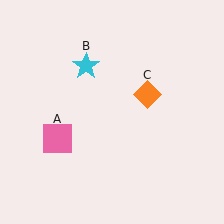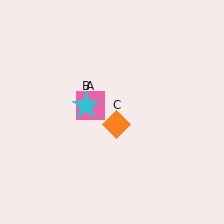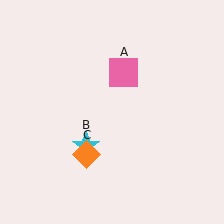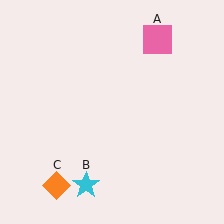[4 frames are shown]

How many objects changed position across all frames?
3 objects changed position: pink square (object A), cyan star (object B), orange diamond (object C).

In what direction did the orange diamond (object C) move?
The orange diamond (object C) moved down and to the left.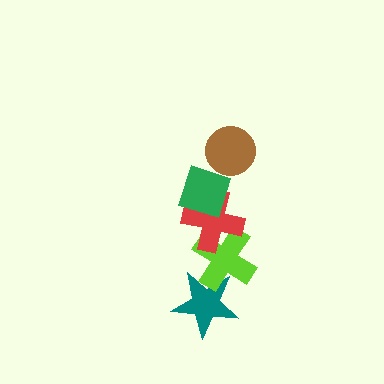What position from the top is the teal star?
The teal star is 5th from the top.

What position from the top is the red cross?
The red cross is 3rd from the top.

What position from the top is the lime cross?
The lime cross is 4th from the top.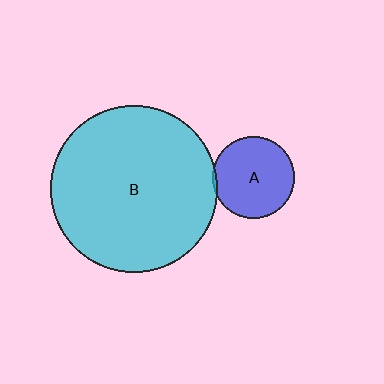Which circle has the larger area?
Circle B (cyan).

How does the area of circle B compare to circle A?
Approximately 4.1 times.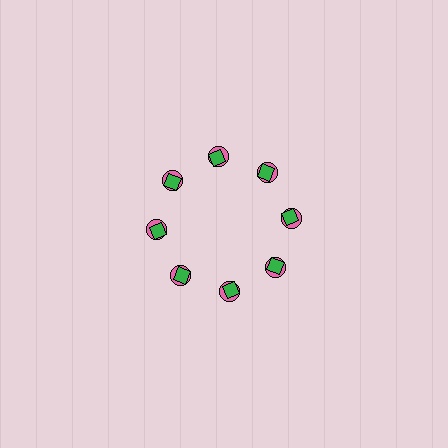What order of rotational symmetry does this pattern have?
This pattern has 8-fold rotational symmetry.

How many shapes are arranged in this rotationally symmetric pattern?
There are 16 shapes, arranged in 8 groups of 2.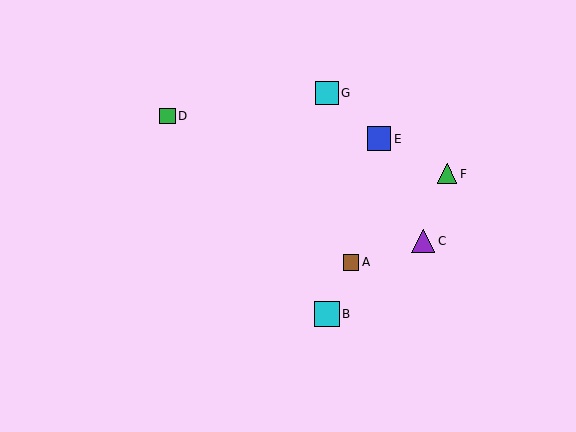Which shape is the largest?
The cyan square (labeled B) is the largest.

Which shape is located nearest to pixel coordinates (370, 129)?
The blue square (labeled E) at (379, 139) is nearest to that location.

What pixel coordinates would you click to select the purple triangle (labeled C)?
Click at (423, 241) to select the purple triangle C.